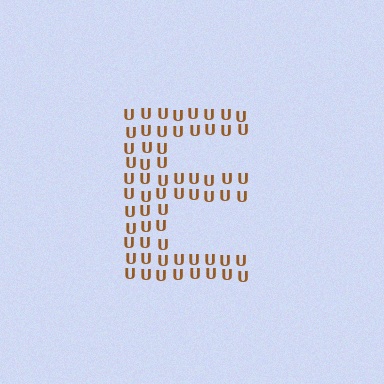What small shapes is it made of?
It is made of small letter U's.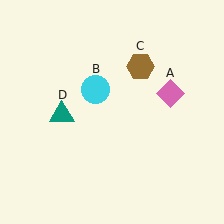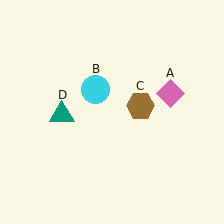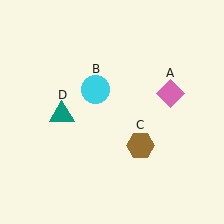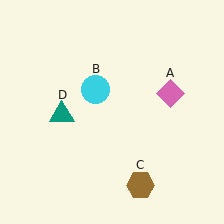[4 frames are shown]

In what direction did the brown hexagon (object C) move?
The brown hexagon (object C) moved down.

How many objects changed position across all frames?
1 object changed position: brown hexagon (object C).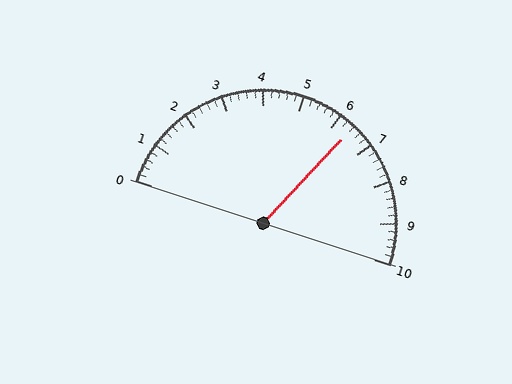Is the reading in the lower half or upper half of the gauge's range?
The reading is in the upper half of the range (0 to 10).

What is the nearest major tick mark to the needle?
The nearest major tick mark is 6.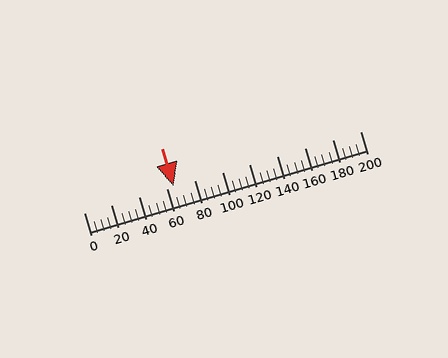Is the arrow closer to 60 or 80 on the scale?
The arrow is closer to 60.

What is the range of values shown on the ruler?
The ruler shows values from 0 to 200.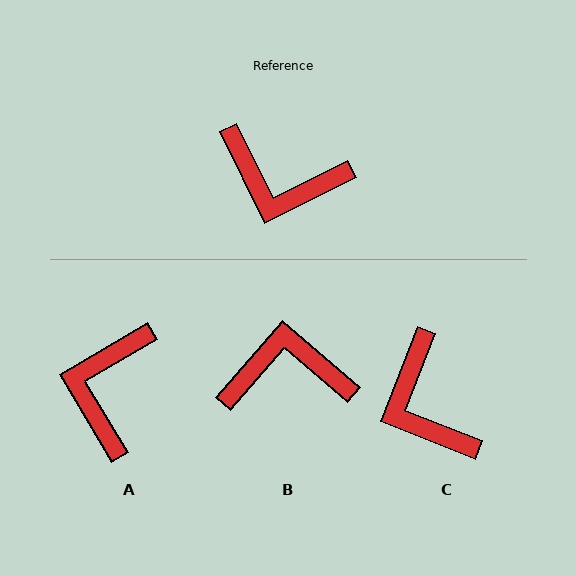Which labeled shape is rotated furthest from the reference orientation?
B, about 157 degrees away.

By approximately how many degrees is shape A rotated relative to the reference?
Approximately 86 degrees clockwise.